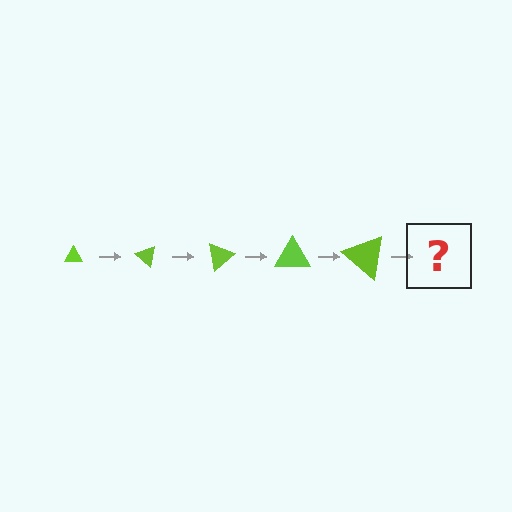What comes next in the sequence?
The next element should be a triangle, larger than the previous one and rotated 200 degrees from the start.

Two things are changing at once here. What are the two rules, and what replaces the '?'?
The two rules are that the triangle grows larger each step and it rotates 40 degrees each step. The '?' should be a triangle, larger than the previous one and rotated 200 degrees from the start.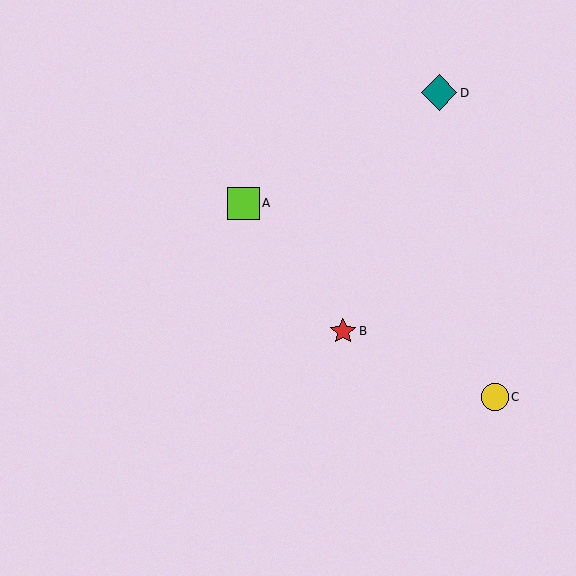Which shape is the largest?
The teal diamond (labeled D) is the largest.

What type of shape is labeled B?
Shape B is a red star.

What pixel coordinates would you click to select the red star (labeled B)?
Click at (343, 331) to select the red star B.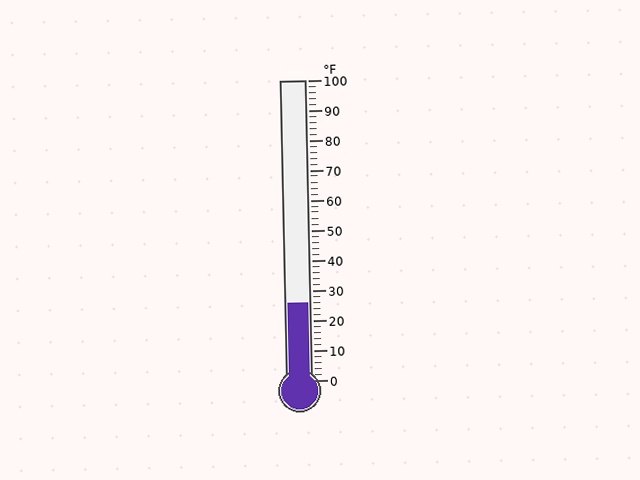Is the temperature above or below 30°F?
The temperature is below 30°F.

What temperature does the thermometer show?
The thermometer shows approximately 26°F.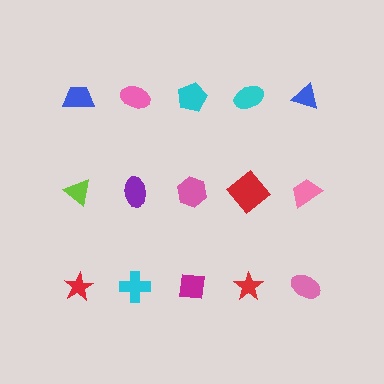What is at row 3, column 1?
A red star.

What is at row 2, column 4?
A red diamond.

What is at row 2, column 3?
A pink hexagon.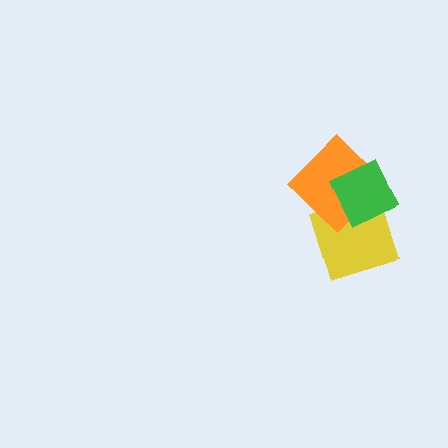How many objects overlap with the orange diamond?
2 objects overlap with the orange diamond.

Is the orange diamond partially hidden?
Yes, it is partially covered by another shape.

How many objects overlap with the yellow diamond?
2 objects overlap with the yellow diamond.